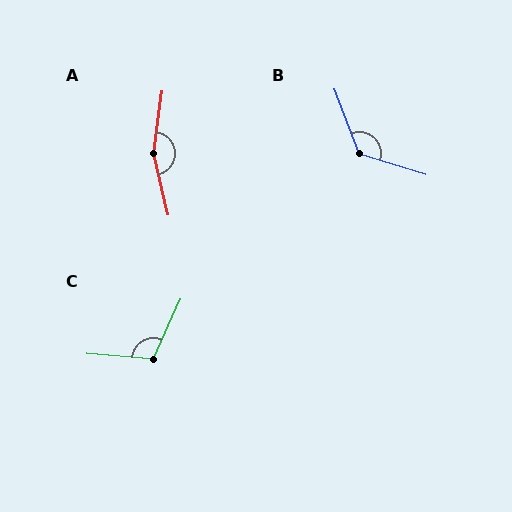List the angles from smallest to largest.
C (110°), B (128°), A (159°).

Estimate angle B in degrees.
Approximately 128 degrees.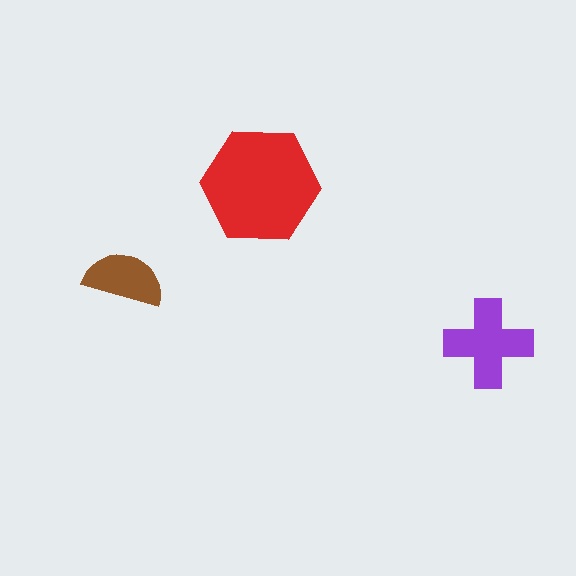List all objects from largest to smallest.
The red hexagon, the purple cross, the brown semicircle.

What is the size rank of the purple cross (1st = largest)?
2nd.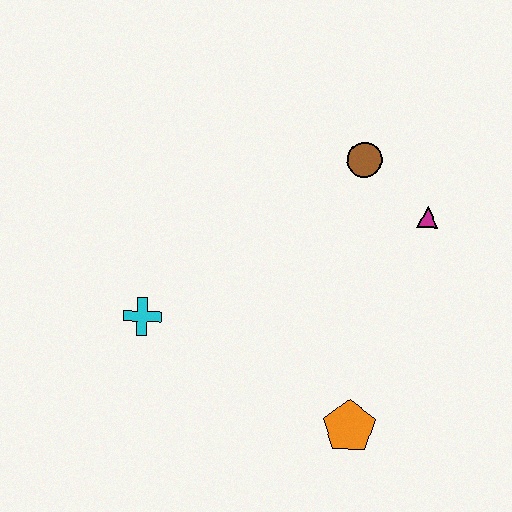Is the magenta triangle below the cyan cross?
No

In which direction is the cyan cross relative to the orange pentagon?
The cyan cross is to the left of the orange pentagon.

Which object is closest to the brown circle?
The magenta triangle is closest to the brown circle.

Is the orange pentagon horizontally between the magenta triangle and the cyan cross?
Yes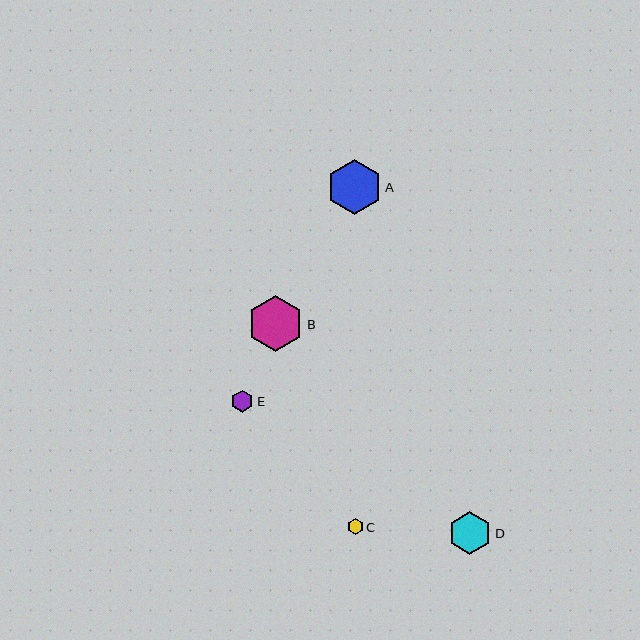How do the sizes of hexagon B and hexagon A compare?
Hexagon B and hexagon A are approximately the same size.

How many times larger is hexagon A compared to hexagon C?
Hexagon A is approximately 3.5 times the size of hexagon C.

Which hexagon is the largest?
Hexagon B is the largest with a size of approximately 56 pixels.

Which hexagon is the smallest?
Hexagon C is the smallest with a size of approximately 16 pixels.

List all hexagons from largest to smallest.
From largest to smallest: B, A, D, E, C.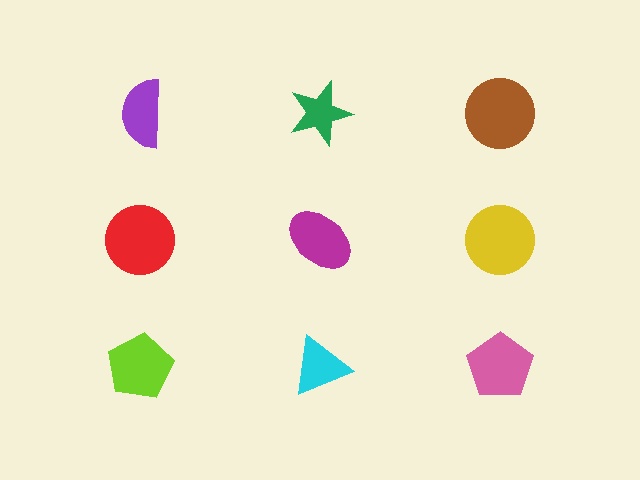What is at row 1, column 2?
A green star.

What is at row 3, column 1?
A lime pentagon.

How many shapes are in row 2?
3 shapes.